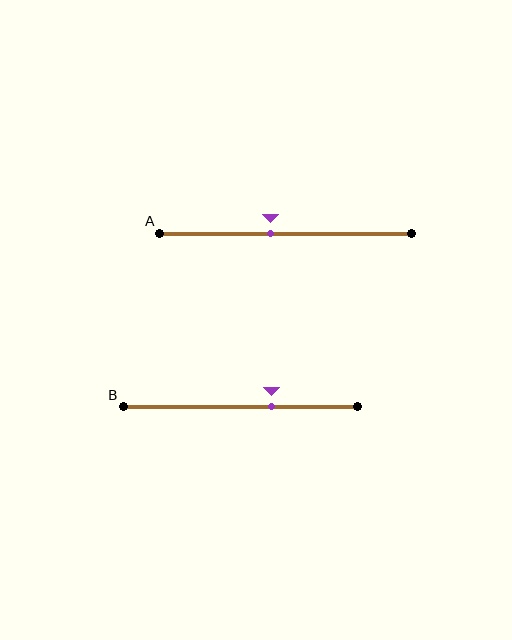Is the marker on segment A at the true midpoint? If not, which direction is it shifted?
No, the marker on segment A is shifted to the left by about 6% of the segment length.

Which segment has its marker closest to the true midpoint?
Segment A has its marker closest to the true midpoint.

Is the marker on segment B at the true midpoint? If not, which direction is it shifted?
No, the marker on segment B is shifted to the right by about 13% of the segment length.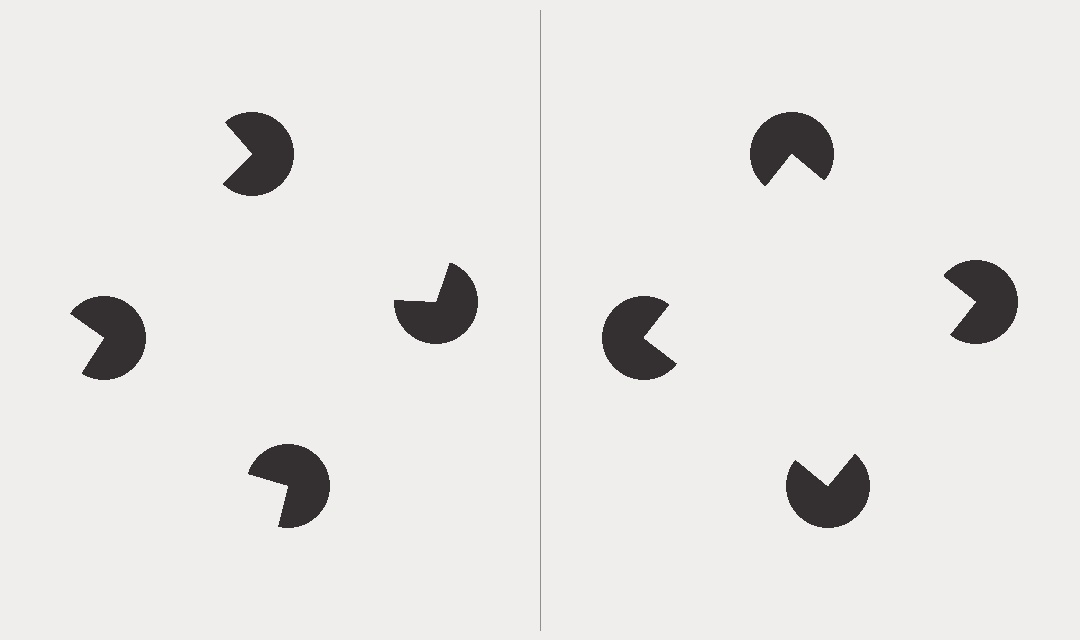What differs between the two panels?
The pac-man discs are positioned identically on both sides; only the wedge orientations differ. On the right they align to a square; on the left they are misaligned.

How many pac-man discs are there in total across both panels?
8 — 4 on each side.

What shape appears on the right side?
An illusory square.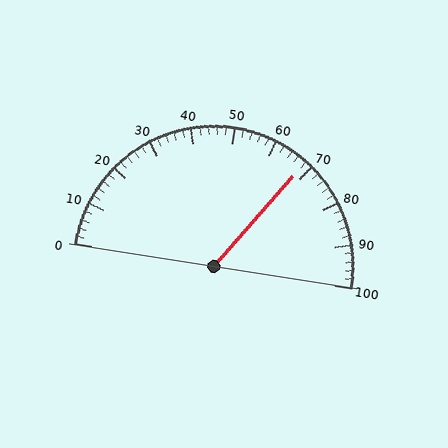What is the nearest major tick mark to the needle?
The nearest major tick mark is 70.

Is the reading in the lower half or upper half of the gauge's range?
The reading is in the upper half of the range (0 to 100).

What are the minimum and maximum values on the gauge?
The gauge ranges from 0 to 100.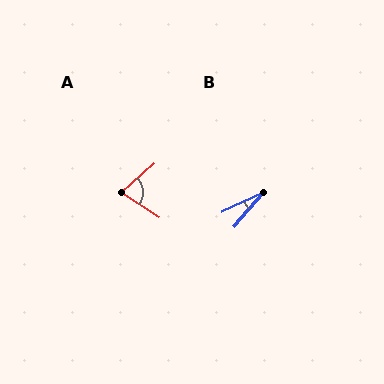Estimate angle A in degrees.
Approximately 75 degrees.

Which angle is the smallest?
B, at approximately 23 degrees.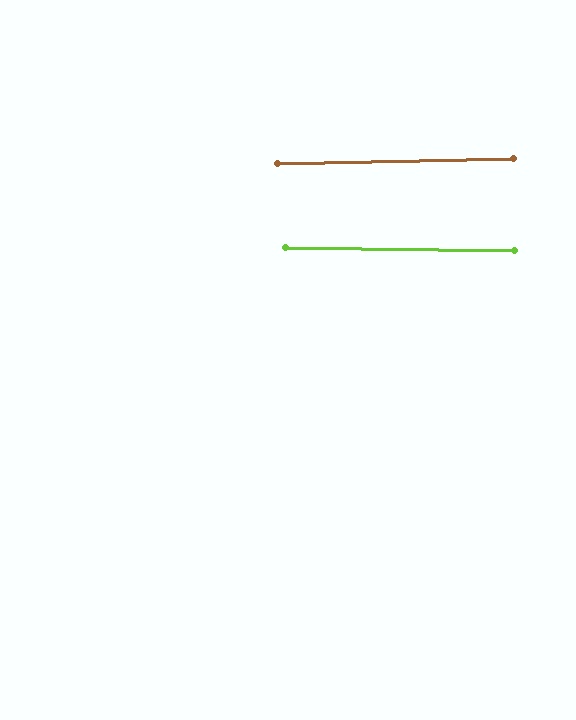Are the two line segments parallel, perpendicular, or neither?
Parallel — their directions differ by only 1.9°.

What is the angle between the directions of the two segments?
Approximately 2 degrees.